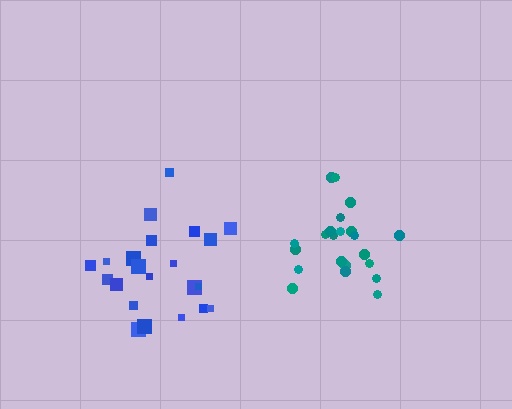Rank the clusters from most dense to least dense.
teal, blue.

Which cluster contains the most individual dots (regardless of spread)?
Teal (22).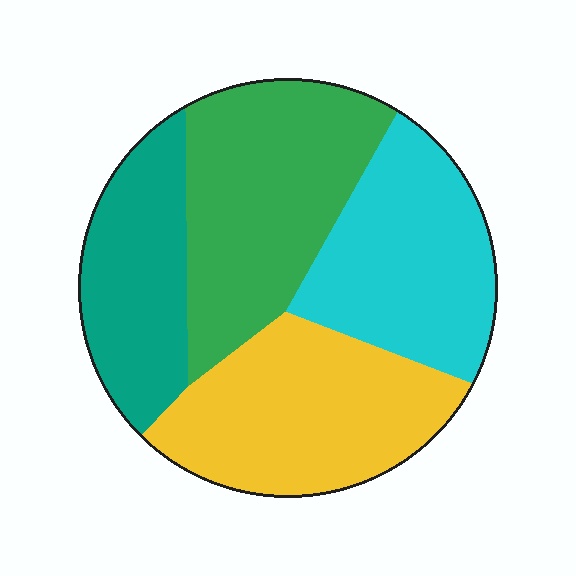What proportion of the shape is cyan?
Cyan takes up about one quarter (1/4) of the shape.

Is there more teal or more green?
Green.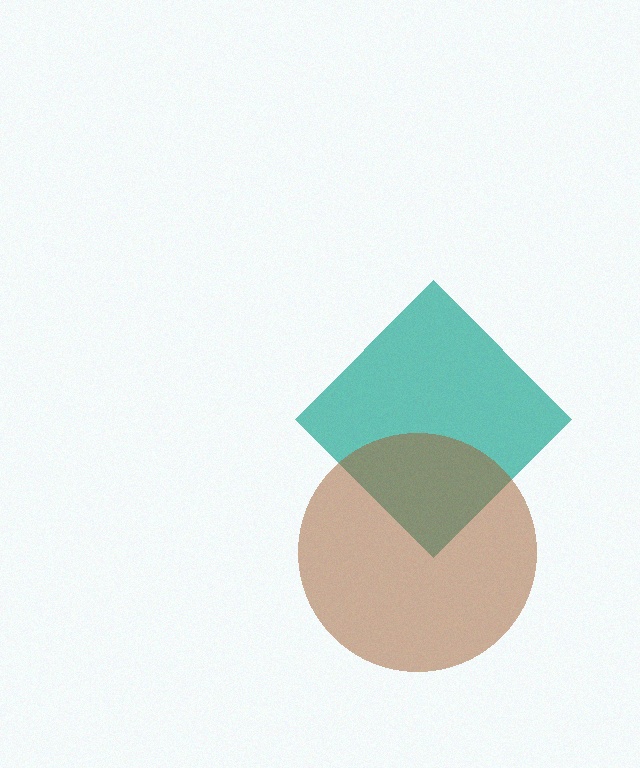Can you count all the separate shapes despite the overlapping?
Yes, there are 2 separate shapes.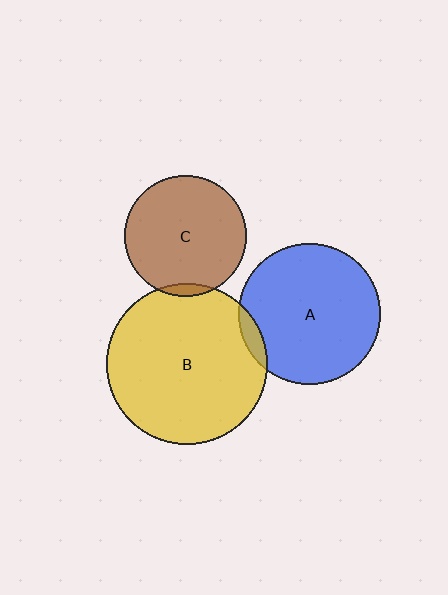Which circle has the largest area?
Circle B (yellow).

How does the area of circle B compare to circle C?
Approximately 1.7 times.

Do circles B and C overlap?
Yes.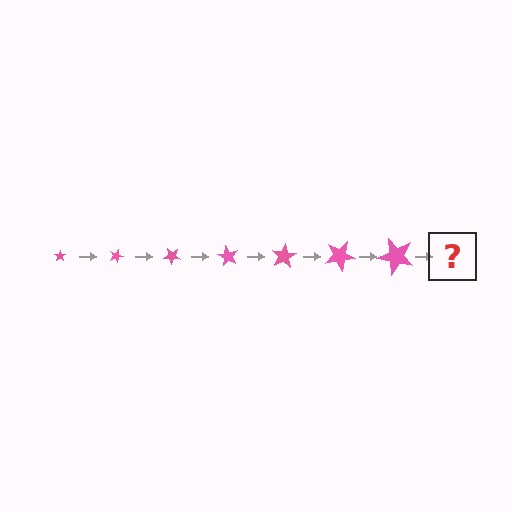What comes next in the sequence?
The next element should be a star, larger than the previous one and rotated 140 degrees from the start.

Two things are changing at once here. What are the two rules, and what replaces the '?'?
The two rules are that the star grows larger each step and it rotates 20 degrees each step. The '?' should be a star, larger than the previous one and rotated 140 degrees from the start.